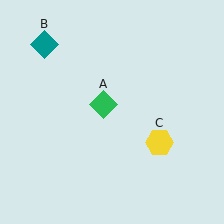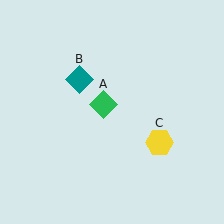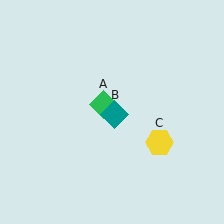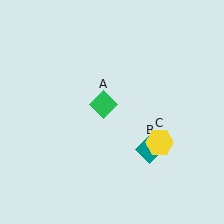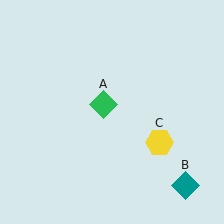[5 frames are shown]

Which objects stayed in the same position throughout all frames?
Green diamond (object A) and yellow hexagon (object C) remained stationary.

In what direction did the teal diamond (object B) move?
The teal diamond (object B) moved down and to the right.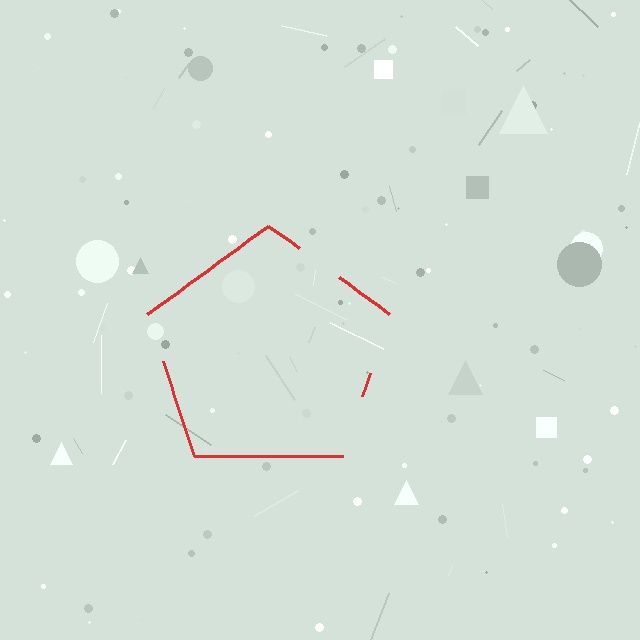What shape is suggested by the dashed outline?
The dashed outline suggests a pentagon.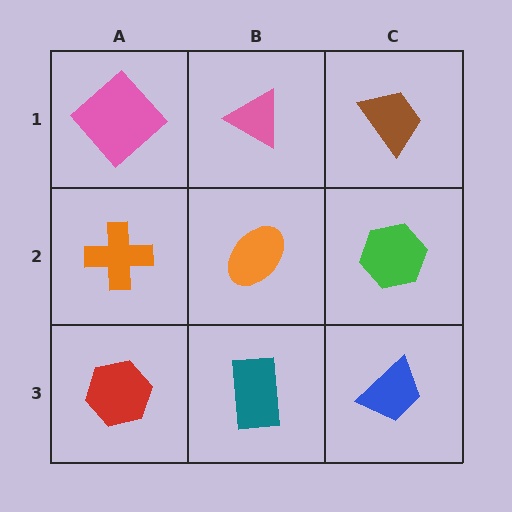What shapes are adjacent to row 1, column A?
An orange cross (row 2, column A), a pink triangle (row 1, column B).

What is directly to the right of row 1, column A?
A pink triangle.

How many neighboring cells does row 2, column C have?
3.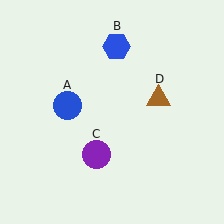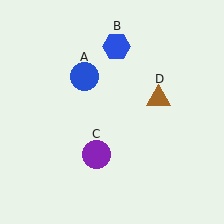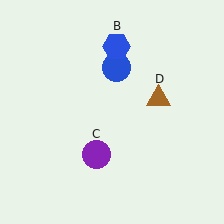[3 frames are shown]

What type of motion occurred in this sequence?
The blue circle (object A) rotated clockwise around the center of the scene.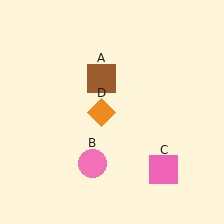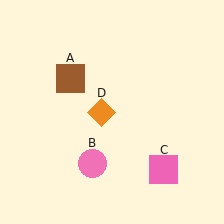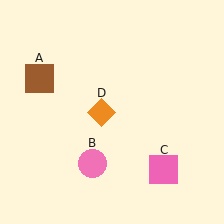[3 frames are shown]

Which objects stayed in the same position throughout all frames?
Pink circle (object B) and pink square (object C) and orange diamond (object D) remained stationary.